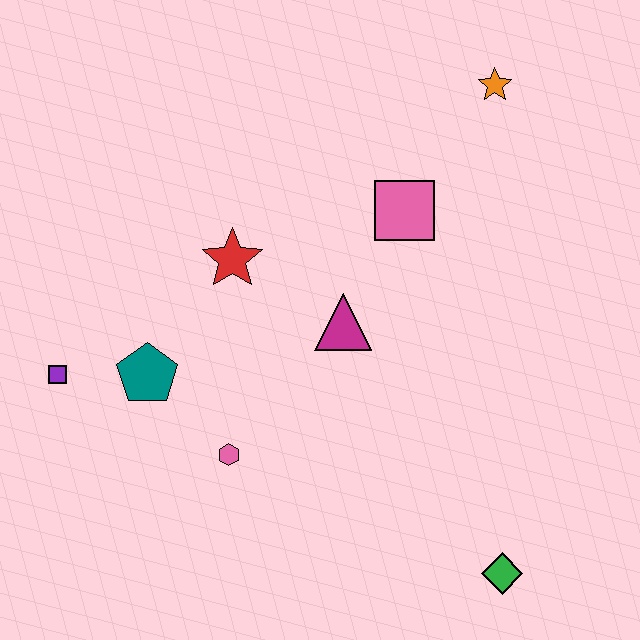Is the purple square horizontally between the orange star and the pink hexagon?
No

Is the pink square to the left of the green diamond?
Yes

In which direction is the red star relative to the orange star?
The red star is to the left of the orange star.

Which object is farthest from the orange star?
The purple square is farthest from the orange star.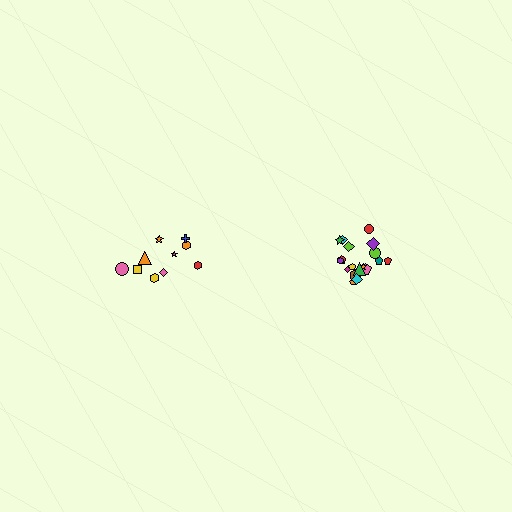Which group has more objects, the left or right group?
The right group.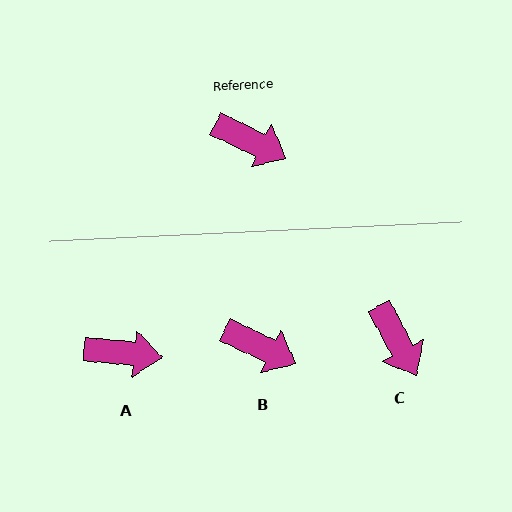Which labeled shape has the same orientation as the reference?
B.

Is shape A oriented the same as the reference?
No, it is off by about 20 degrees.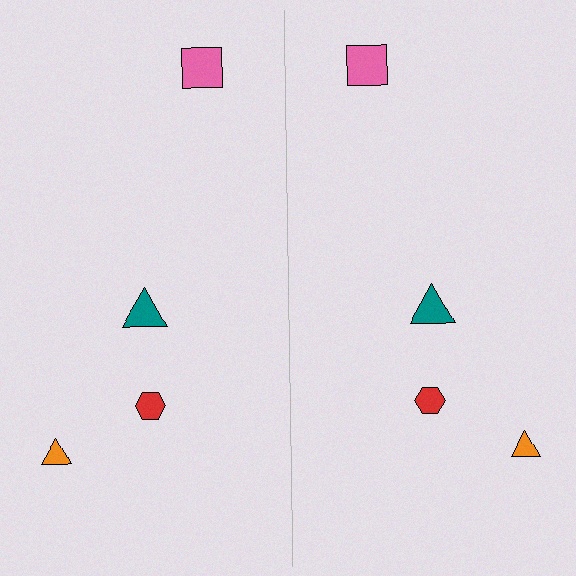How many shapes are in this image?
There are 8 shapes in this image.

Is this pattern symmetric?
Yes, this pattern has bilateral (reflection) symmetry.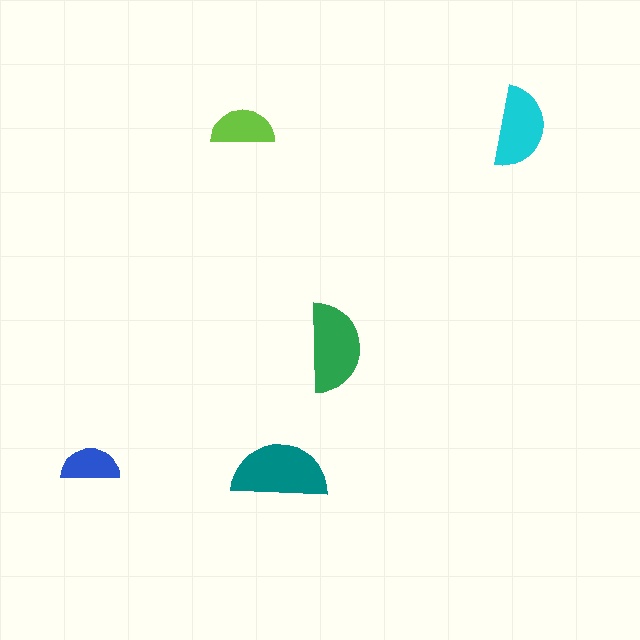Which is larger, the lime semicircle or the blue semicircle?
The lime one.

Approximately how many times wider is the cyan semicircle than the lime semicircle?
About 1.5 times wider.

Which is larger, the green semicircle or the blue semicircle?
The green one.